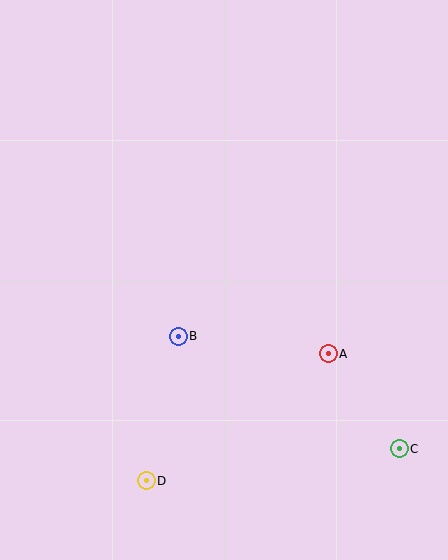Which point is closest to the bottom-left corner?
Point D is closest to the bottom-left corner.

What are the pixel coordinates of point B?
Point B is at (178, 336).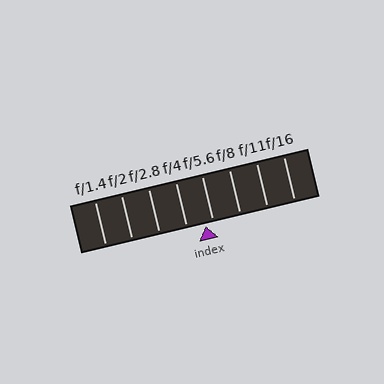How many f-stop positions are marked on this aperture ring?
There are 8 f-stop positions marked.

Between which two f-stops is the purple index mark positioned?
The index mark is between f/4 and f/5.6.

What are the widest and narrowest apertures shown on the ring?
The widest aperture shown is f/1.4 and the narrowest is f/16.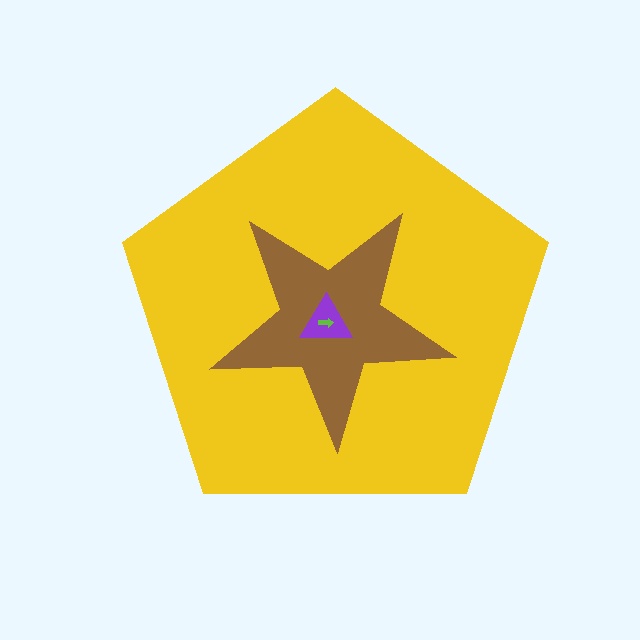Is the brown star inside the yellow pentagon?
Yes.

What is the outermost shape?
The yellow pentagon.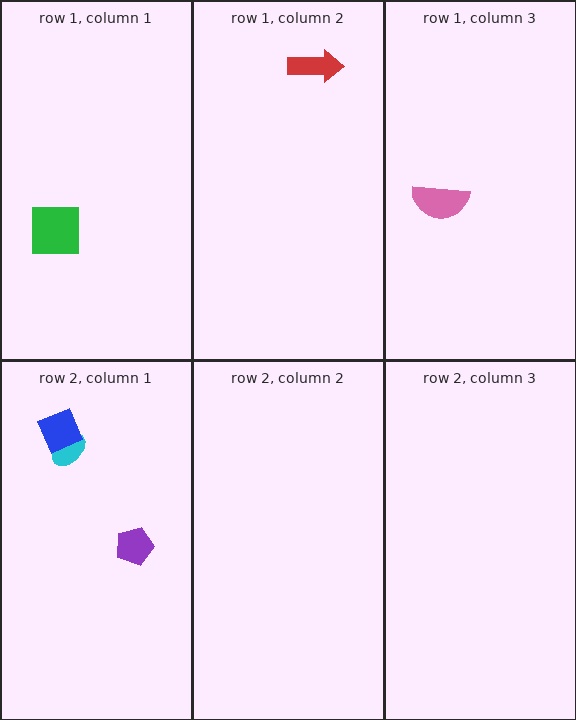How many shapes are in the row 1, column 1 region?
1.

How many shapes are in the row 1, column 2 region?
1.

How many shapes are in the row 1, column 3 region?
1.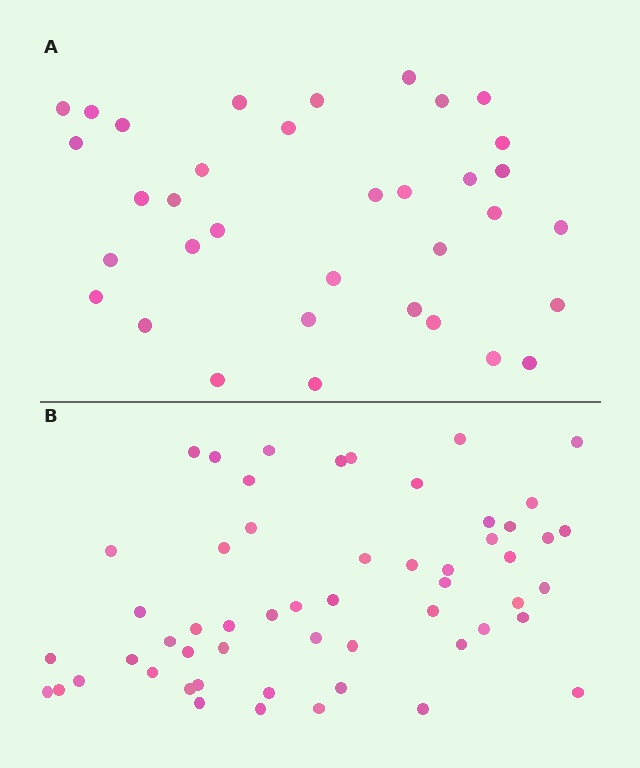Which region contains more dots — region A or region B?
Region B (the bottom region) has more dots.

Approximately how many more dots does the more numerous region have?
Region B has approximately 20 more dots than region A.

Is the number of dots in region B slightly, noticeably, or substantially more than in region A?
Region B has substantially more. The ratio is roughly 1.6 to 1.